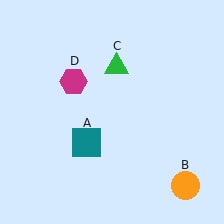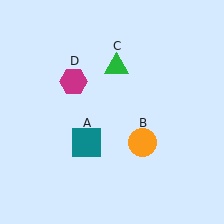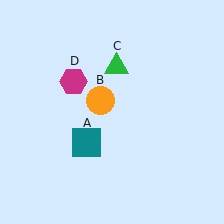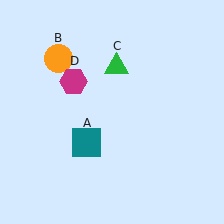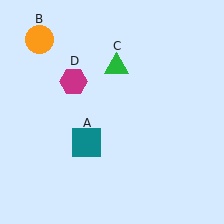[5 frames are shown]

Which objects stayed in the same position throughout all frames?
Teal square (object A) and green triangle (object C) and magenta hexagon (object D) remained stationary.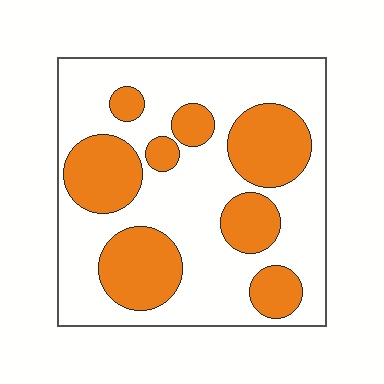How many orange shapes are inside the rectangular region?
8.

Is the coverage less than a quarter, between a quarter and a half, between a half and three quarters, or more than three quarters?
Between a quarter and a half.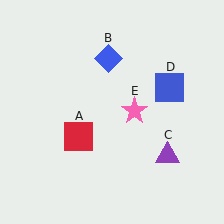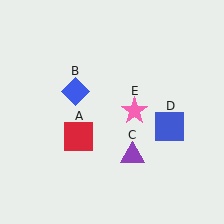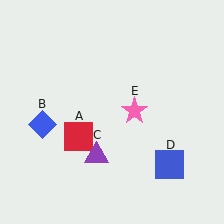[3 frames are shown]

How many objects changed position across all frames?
3 objects changed position: blue diamond (object B), purple triangle (object C), blue square (object D).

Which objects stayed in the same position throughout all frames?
Red square (object A) and pink star (object E) remained stationary.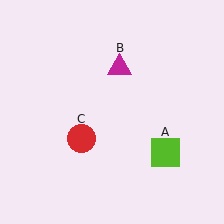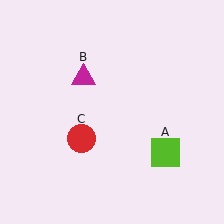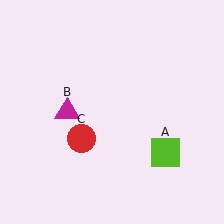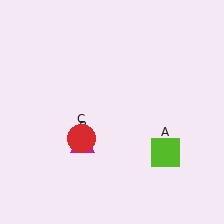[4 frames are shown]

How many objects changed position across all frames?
1 object changed position: magenta triangle (object B).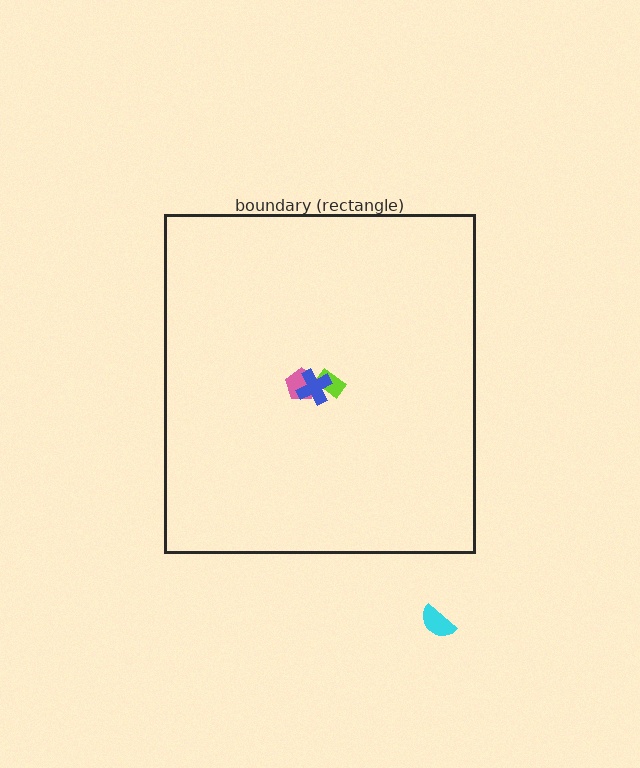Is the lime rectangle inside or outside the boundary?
Inside.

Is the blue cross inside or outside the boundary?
Inside.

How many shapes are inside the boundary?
3 inside, 1 outside.